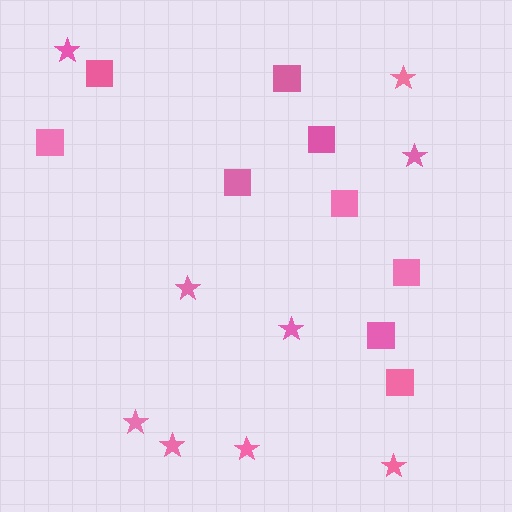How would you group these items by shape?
There are 2 groups: one group of squares (9) and one group of stars (9).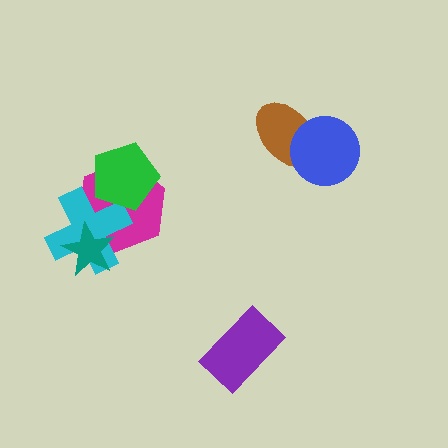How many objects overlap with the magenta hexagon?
3 objects overlap with the magenta hexagon.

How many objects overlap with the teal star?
2 objects overlap with the teal star.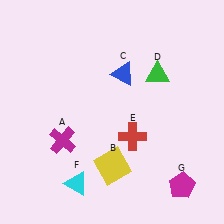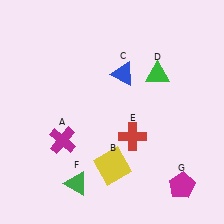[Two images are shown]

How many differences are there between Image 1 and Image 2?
There is 1 difference between the two images.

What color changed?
The triangle (F) changed from cyan in Image 1 to green in Image 2.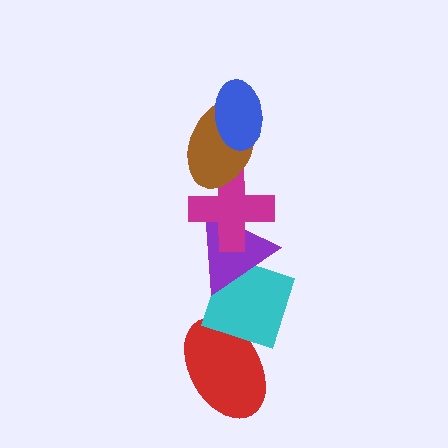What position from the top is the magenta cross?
The magenta cross is 3rd from the top.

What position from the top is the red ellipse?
The red ellipse is 6th from the top.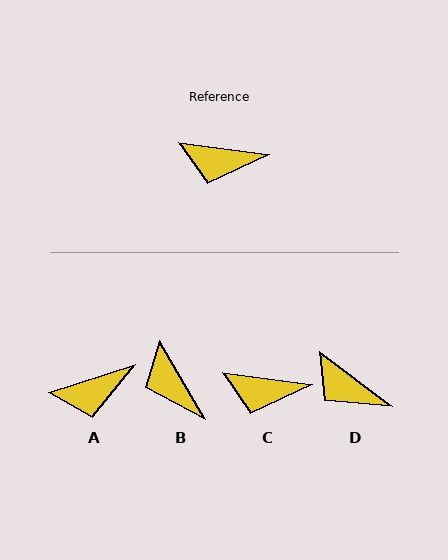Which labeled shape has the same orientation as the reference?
C.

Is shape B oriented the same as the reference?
No, it is off by about 52 degrees.